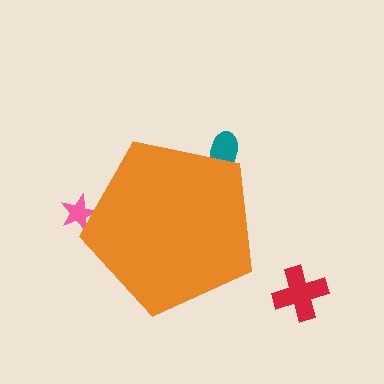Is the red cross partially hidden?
No, the red cross is fully visible.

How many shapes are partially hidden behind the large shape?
2 shapes are partially hidden.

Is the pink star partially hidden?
Yes, the pink star is partially hidden behind the orange pentagon.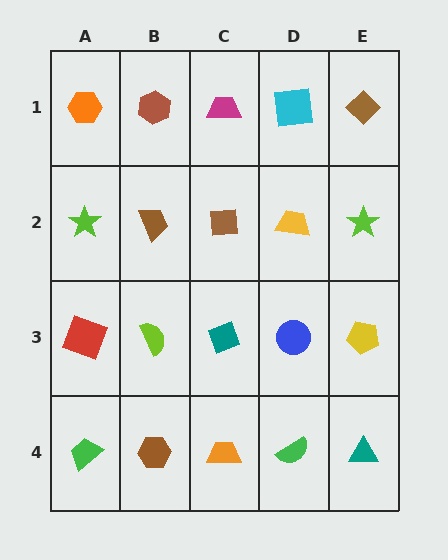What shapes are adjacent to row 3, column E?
A lime star (row 2, column E), a teal triangle (row 4, column E), a blue circle (row 3, column D).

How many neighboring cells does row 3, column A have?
3.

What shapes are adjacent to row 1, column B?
A brown trapezoid (row 2, column B), an orange hexagon (row 1, column A), a magenta trapezoid (row 1, column C).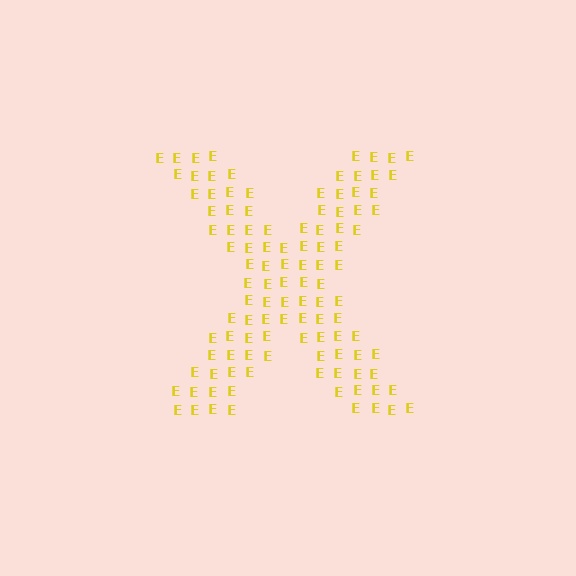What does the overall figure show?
The overall figure shows the letter X.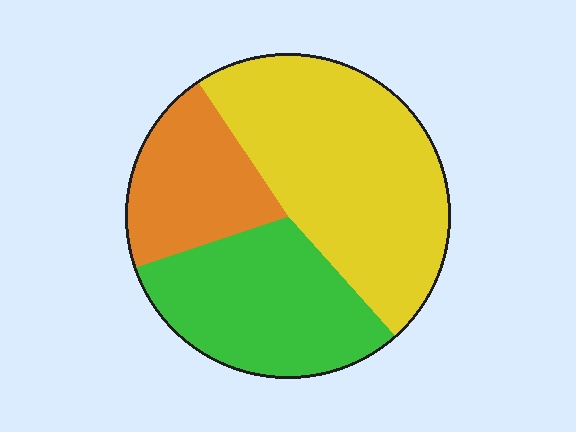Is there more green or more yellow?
Yellow.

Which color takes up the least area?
Orange, at roughly 20%.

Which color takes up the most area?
Yellow, at roughly 50%.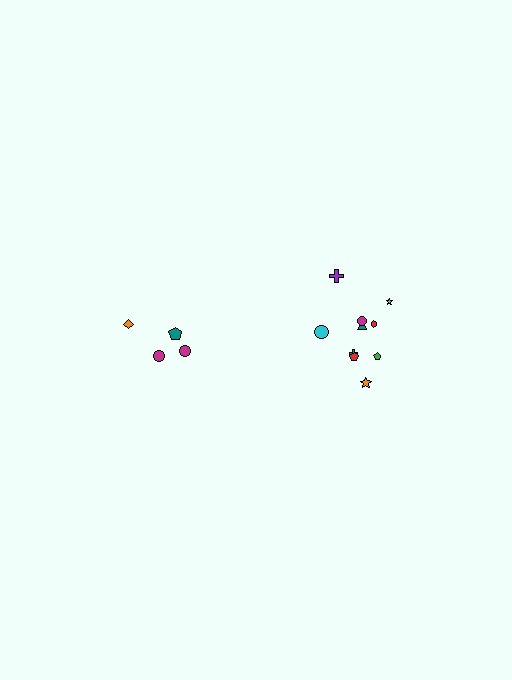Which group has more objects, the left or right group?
The right group.